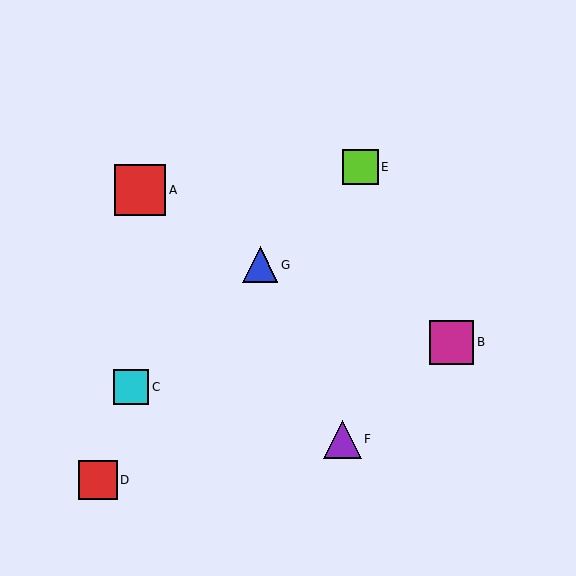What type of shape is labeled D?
Shape D is a red square.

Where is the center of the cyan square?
The center of the cyan square is at (131, 387).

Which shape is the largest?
The red square (labeled A) is the largest.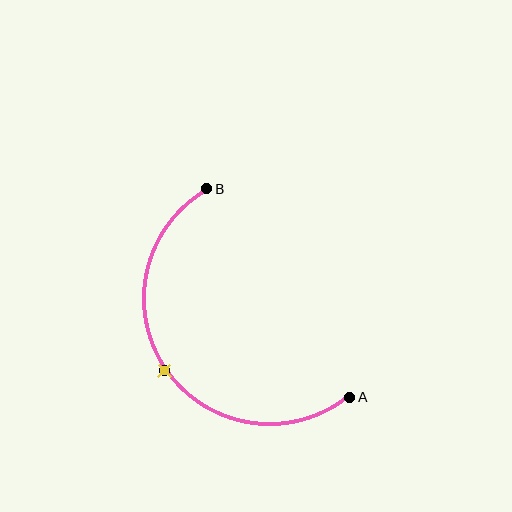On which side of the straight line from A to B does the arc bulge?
The arc bulges below and to the left of the straight line connecting A and B.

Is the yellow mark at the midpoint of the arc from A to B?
Yes. The yellow mark lies on the arc at equal arc-length from both A and B — it is the arc midpoint.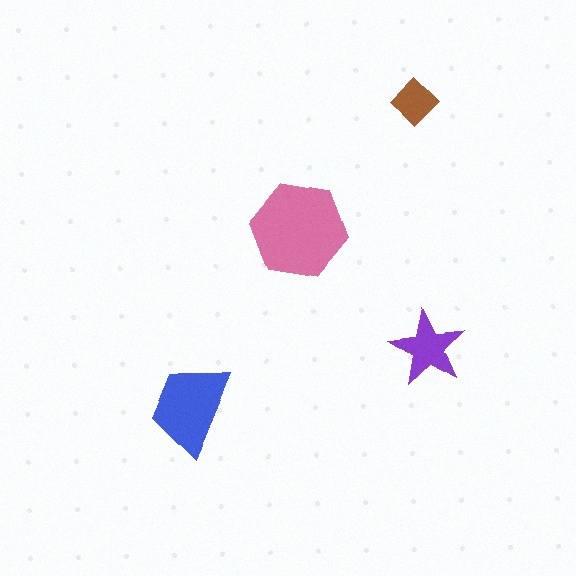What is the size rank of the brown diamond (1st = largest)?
4th.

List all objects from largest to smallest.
The pink hexagon, the blue trapezoid, the purple star, the brown diamond.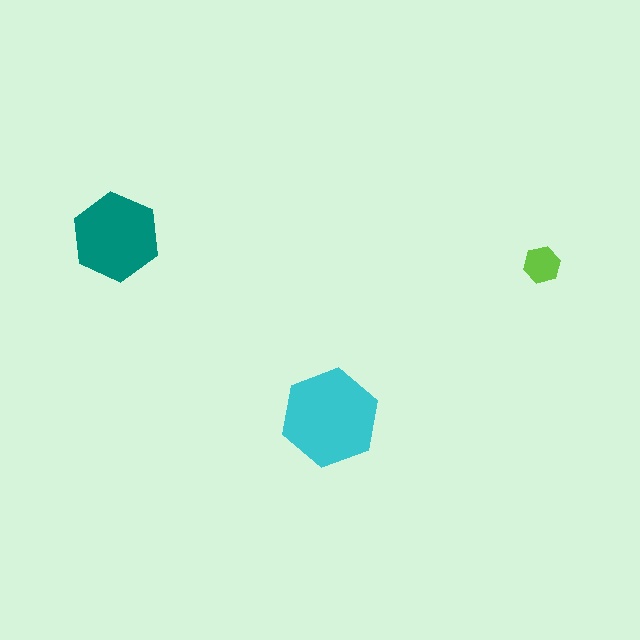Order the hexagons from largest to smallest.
the cyan one, the teal one, the lime one.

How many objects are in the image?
There are 3 objects in the image.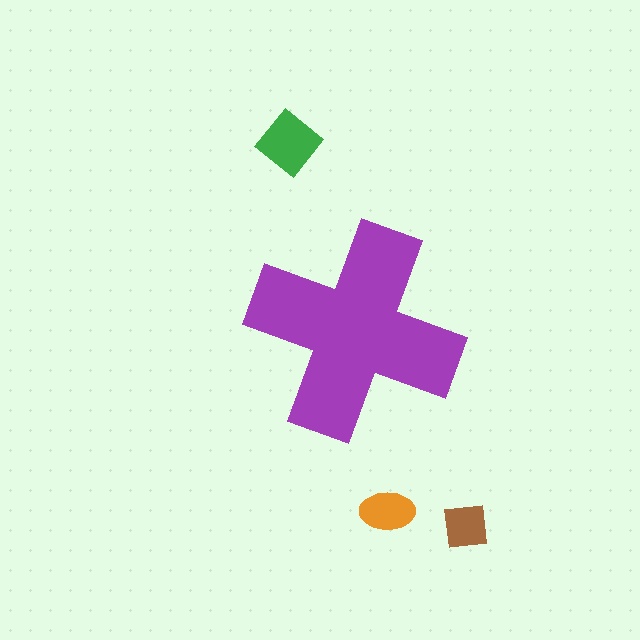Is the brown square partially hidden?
No, the brown square is fully visible.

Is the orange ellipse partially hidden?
No, the orange ellipse is fully visible.